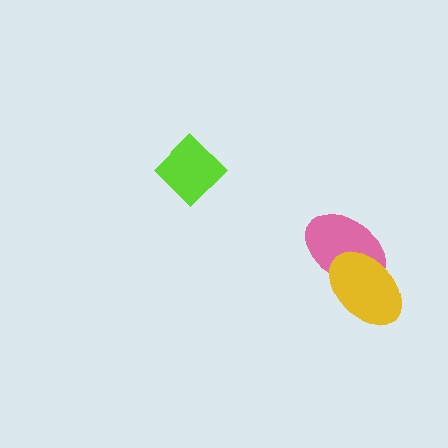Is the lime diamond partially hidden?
No, no other shape covers it.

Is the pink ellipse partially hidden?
Yes, it is partially covered by another shape.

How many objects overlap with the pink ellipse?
1 object overlaps with the pink ellipse.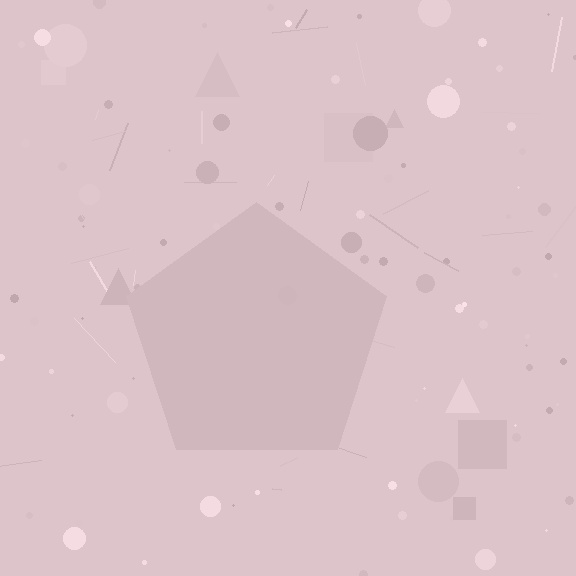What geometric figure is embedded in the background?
A pentagon is embedded in the background.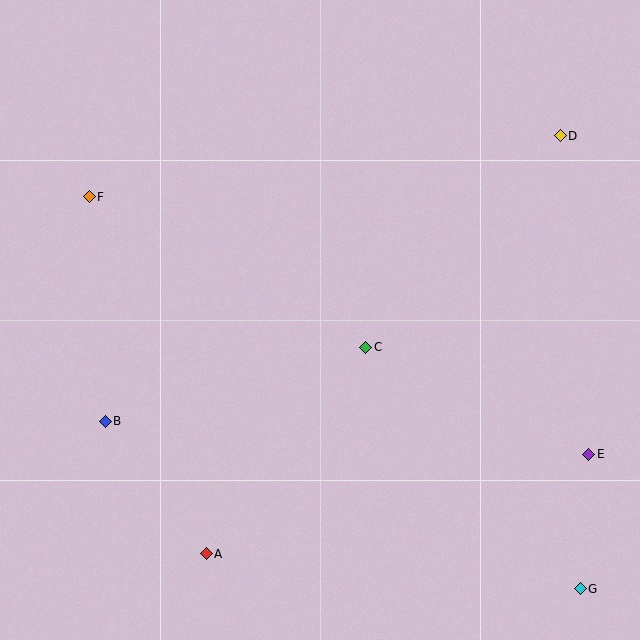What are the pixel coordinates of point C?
Point C is at (366, 347).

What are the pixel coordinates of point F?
Point F is at (89, 197).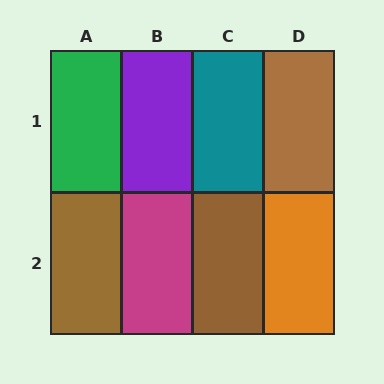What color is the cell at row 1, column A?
Green.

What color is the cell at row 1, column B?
Purple.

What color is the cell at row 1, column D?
Brown.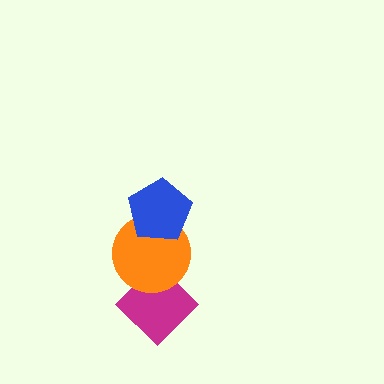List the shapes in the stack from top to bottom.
From top to bottom: the blue pentagon, the orange circle, the magenta diamond.